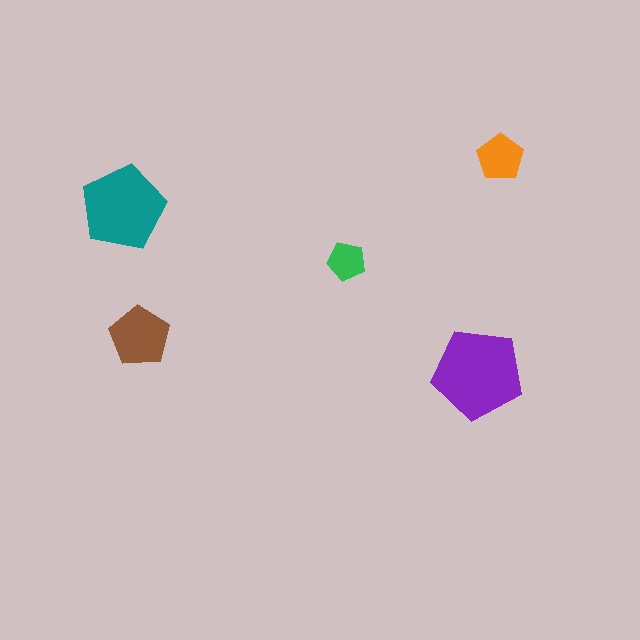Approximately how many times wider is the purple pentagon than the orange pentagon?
About 2 times wider.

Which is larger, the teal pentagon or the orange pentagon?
The teal one.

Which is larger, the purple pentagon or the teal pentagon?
The purple one.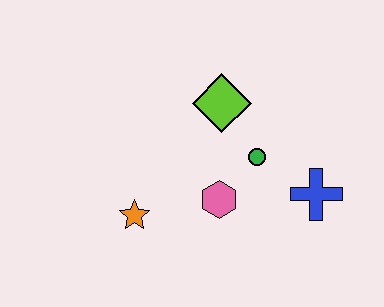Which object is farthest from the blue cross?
The orange star is farthest from the blue cross.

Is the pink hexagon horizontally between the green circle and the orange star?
Yes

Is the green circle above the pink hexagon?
Yes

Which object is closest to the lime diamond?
The green circle is closest to the lime diamond.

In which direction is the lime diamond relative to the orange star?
The lime diamond is above the orange star.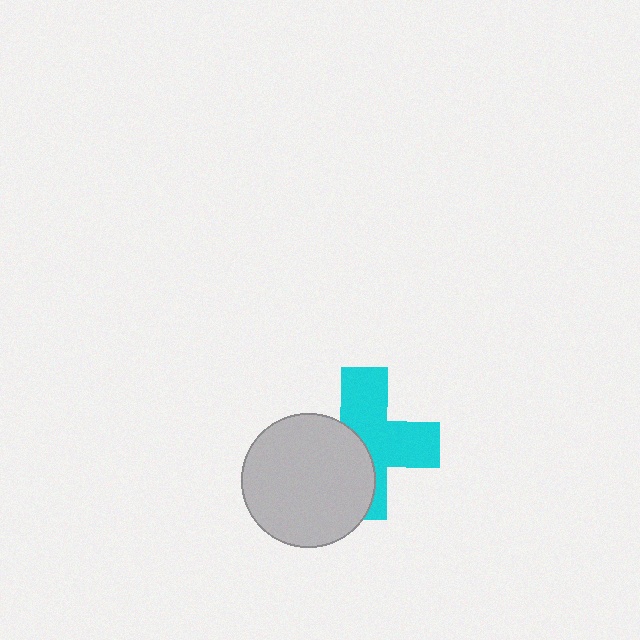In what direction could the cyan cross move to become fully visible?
The cyan cross could move right. That would shift it out from behind the light gray circle entirely.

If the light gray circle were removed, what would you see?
You would see the complete cyan cross.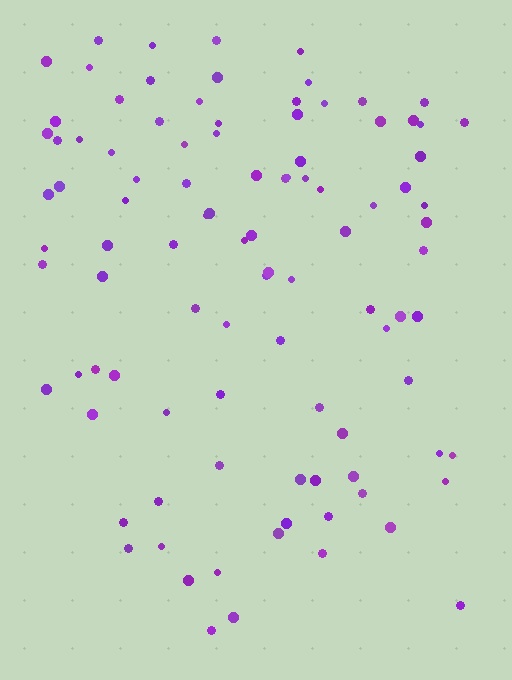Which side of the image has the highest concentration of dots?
The top.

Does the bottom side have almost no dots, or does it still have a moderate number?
Still a moderate number, just noticeably fewer than the top.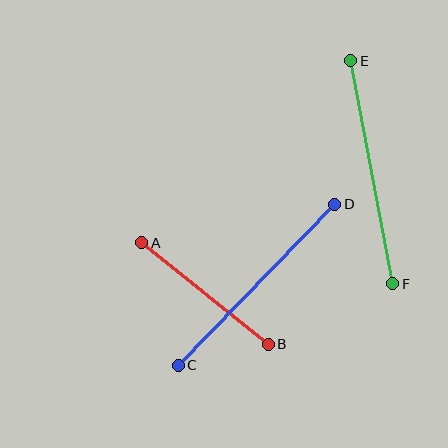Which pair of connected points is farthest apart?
Points E and F are farthest apart.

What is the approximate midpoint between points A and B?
The midpoint is at approximately (205, 294) pixels.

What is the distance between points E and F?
The distance is approximately 227 pixels.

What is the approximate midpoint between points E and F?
The midpoint is at approximately (372, 172) pixels.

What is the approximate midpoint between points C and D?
The midpoint is at approximately (256, 285) pixels.